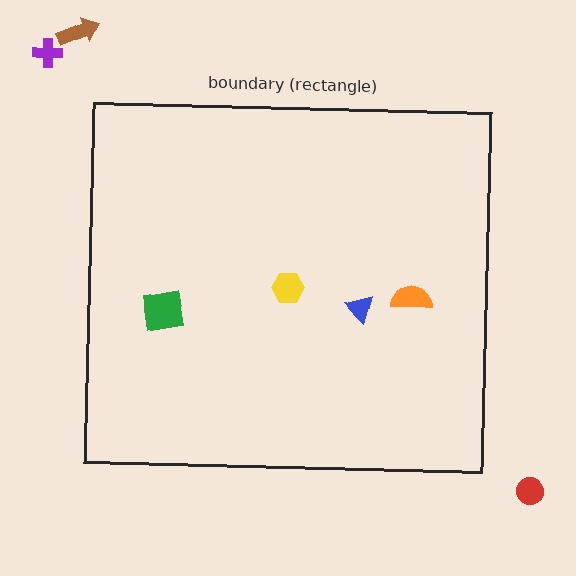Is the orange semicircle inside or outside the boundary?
Inside.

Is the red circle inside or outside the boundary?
Outside.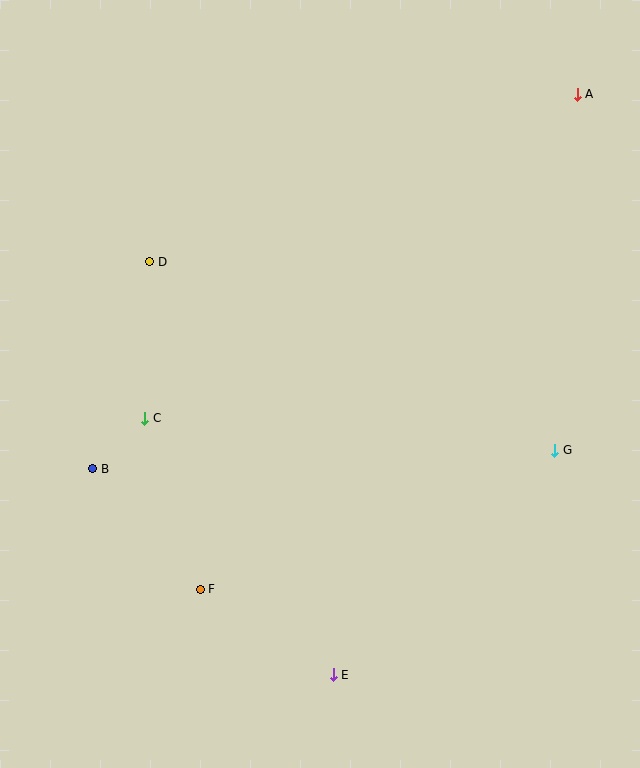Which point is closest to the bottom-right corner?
Point E is closest to the bottom-right corner.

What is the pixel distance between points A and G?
The distance between A and G is 357 pixels.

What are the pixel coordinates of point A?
Point A is at (577, 94).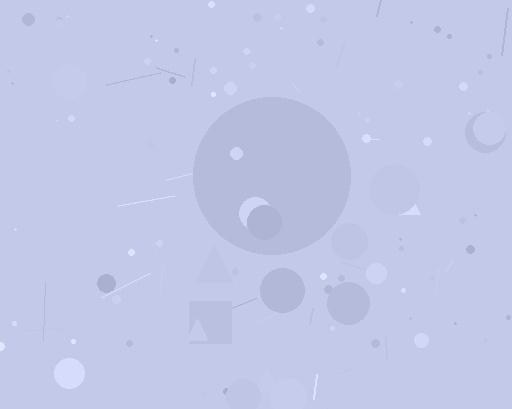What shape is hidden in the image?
A circle is hidden in the image.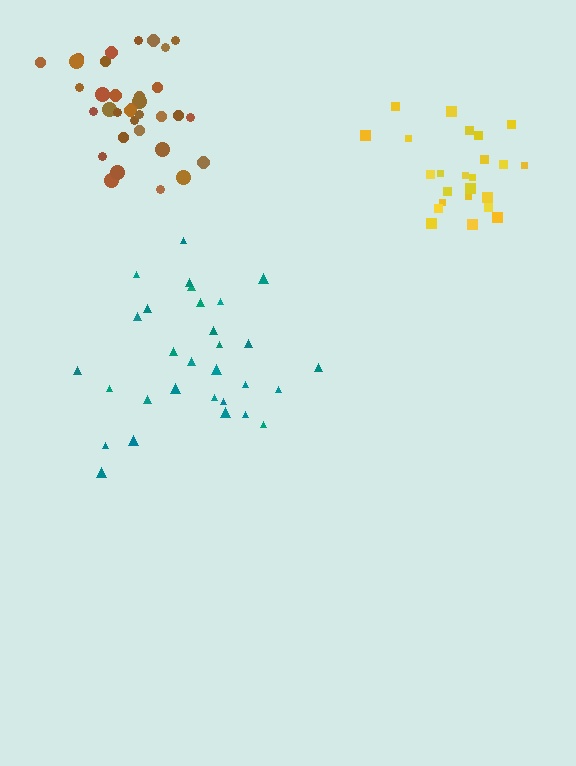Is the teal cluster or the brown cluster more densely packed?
Brown.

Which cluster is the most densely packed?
Brown.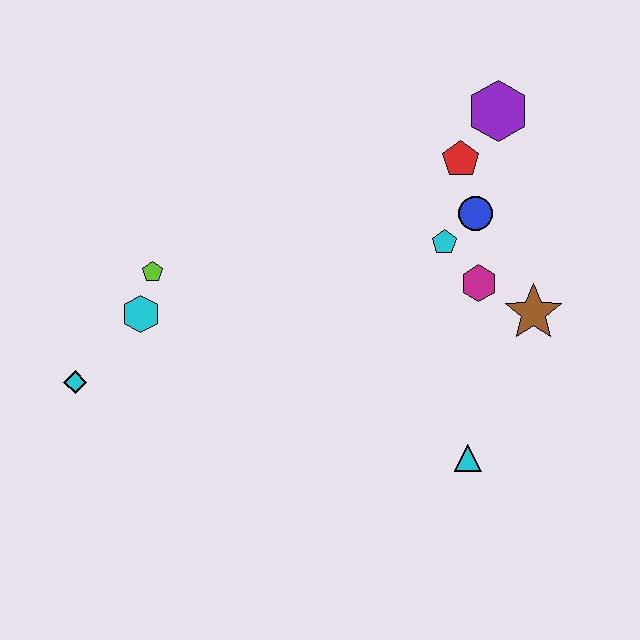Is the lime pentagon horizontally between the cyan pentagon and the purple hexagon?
No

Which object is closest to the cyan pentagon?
The blue circle is closest to the cyan pentagon.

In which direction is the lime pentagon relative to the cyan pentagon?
The lime pentagon is to the left of the cyan pentagon.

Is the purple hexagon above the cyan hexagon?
Yes